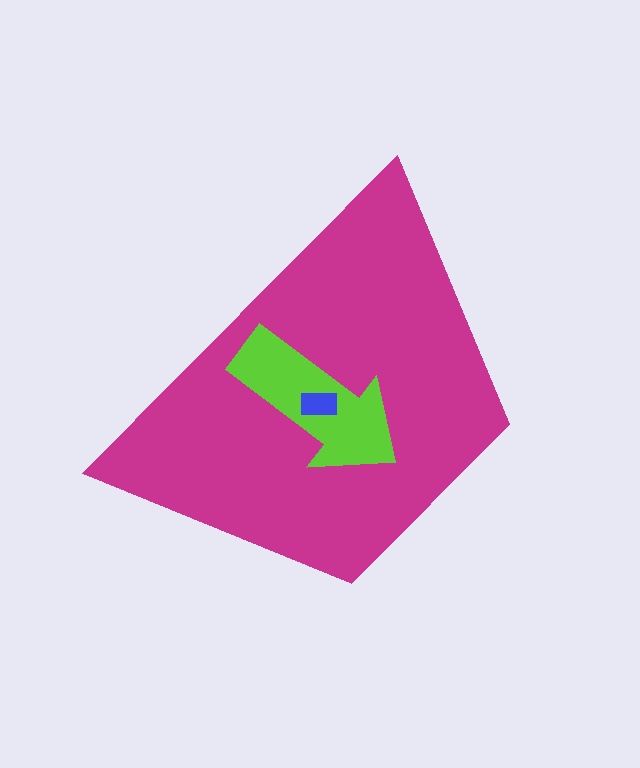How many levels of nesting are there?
3.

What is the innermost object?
The blue rectangle.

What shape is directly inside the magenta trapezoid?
The lime arrow.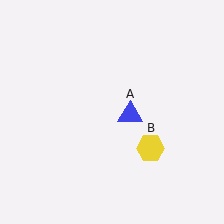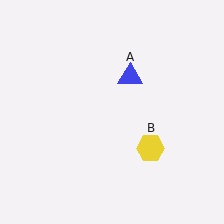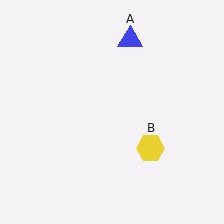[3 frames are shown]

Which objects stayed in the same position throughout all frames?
Yellow hexagon (object B) remained stationary.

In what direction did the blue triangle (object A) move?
The blue triangle (object A) moved up.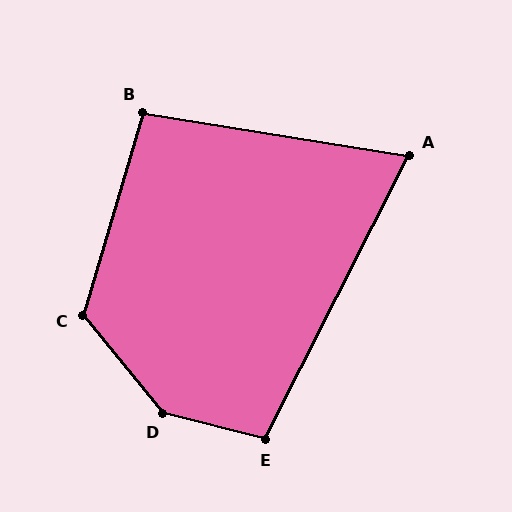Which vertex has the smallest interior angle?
A, at approximately 72 degrees.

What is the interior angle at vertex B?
Approximately 97 degrees (obtuse).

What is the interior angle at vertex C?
Approximately 124 degrees (obtuse).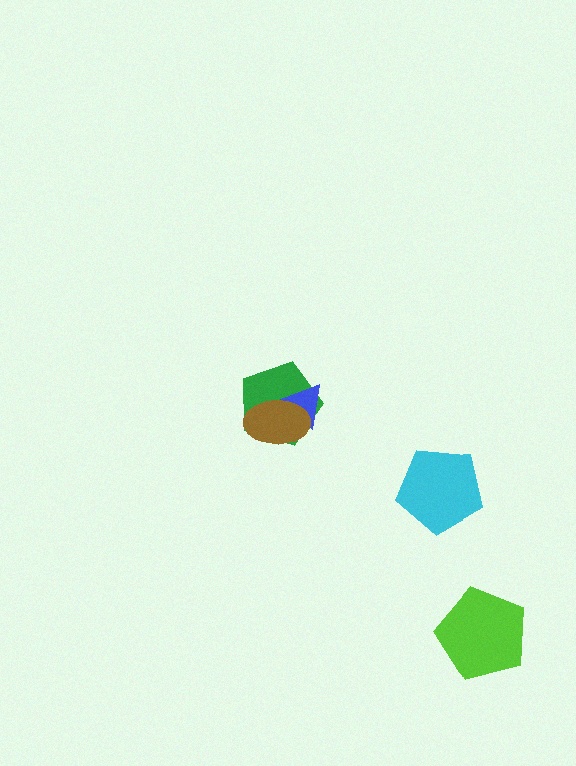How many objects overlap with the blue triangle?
2 objects overlap with the blue triangle.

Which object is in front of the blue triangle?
The brown ellipse is in front of the blue triangle.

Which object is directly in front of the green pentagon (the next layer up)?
The blue triangle is directly in front of the green pentagon.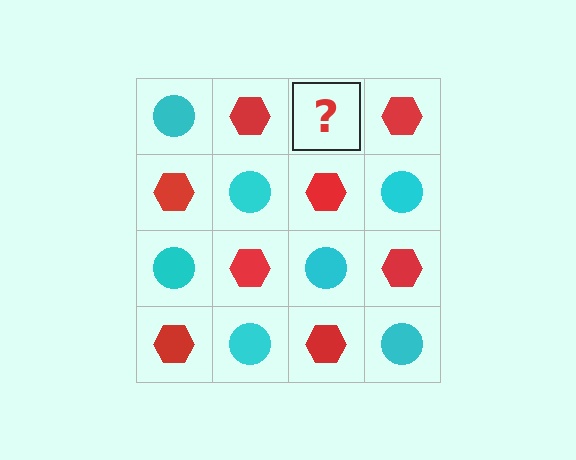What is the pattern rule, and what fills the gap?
The rule is that it alternates cyan circle and red hexagon in a checkerboard pattern. The gap should be filled with a cyan circle.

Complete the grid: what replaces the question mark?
The question mark should be replaced with a cyan circle.